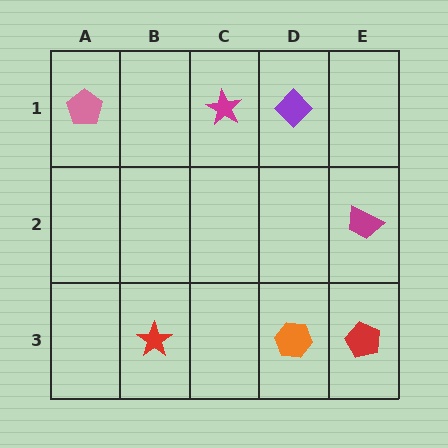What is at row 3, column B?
A red star.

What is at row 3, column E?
A red pentagon.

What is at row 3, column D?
An orange hexagon.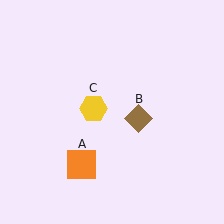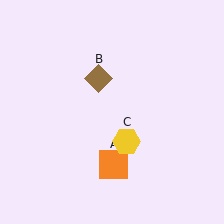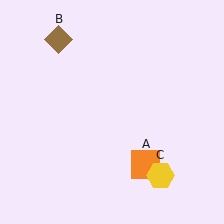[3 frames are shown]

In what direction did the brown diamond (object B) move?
The brown diamond (object B) moved up and to the left.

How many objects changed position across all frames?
3 objects changed position: orange square (object A), brown diamond (object B), yellow hexagon (object C).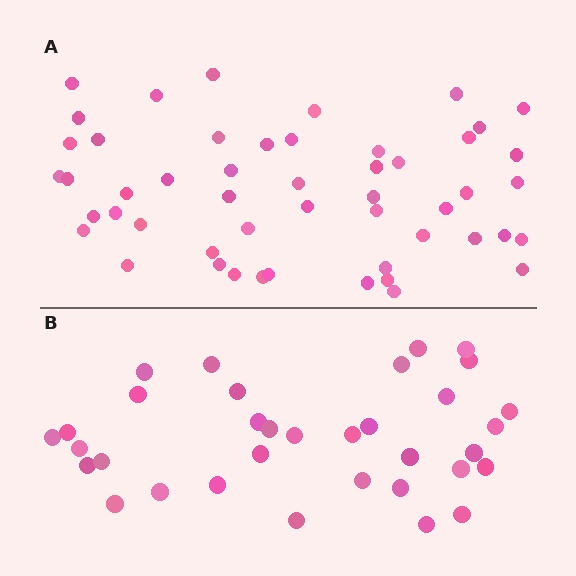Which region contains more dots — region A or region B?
Region A (the top region) has more dots.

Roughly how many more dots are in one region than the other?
Region A has approximately 15 more dots than region B.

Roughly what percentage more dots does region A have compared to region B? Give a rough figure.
About 50% more.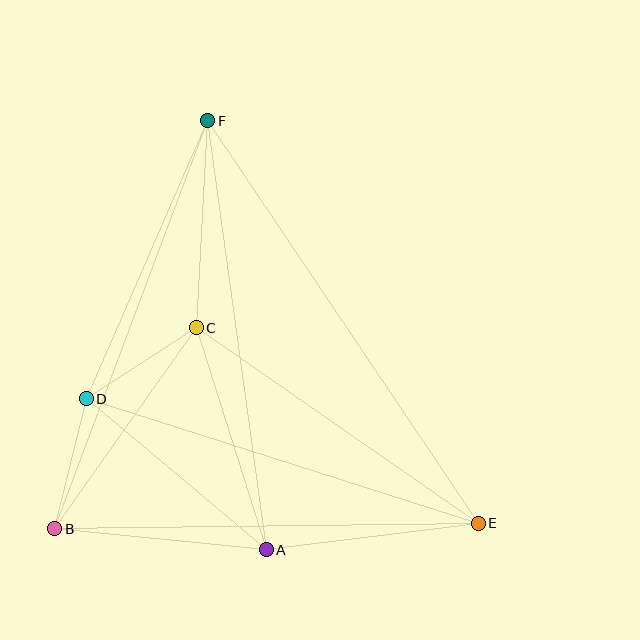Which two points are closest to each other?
Points C and D are closest to each other.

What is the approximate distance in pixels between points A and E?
The distance between A and E is approximately 214 pixels.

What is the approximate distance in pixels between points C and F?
The distance between C and F is approximately 207 pixels.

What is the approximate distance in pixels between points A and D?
The distance between A and D is approximately 235 pixels.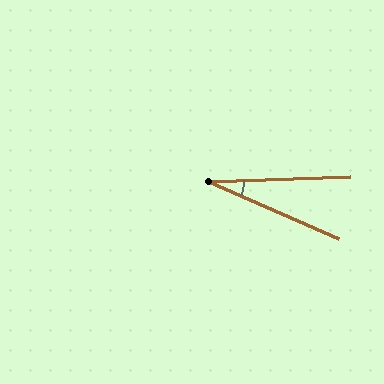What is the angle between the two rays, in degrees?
Approximately 25 degrees.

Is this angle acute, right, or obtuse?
It is acute.